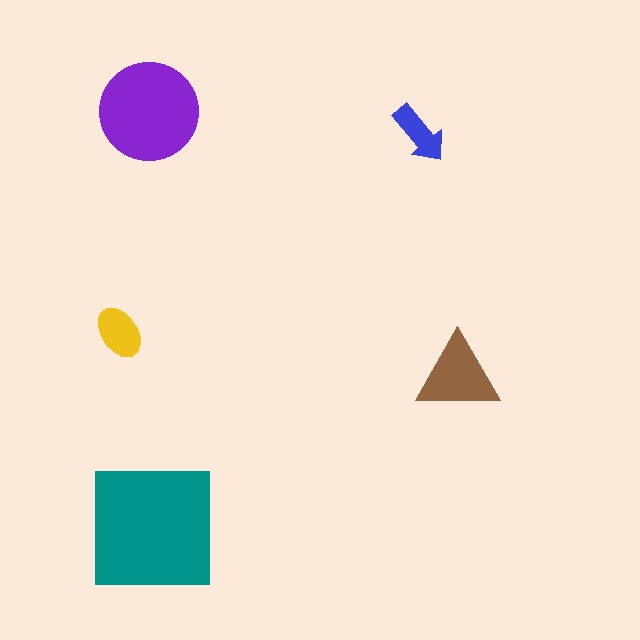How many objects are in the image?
There are 5 objects in the image.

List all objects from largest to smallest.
The teal square, the purple circle, the brown triangle, the yellow ellipse, the blue arrow.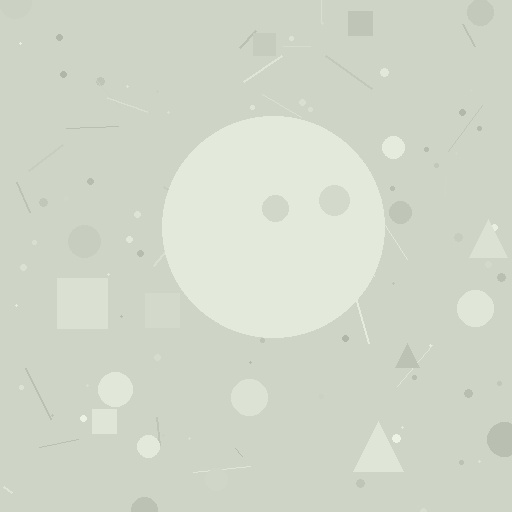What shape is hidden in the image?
A circle is hidden in the image.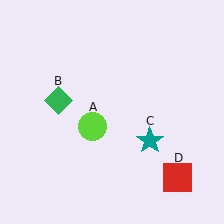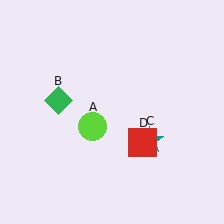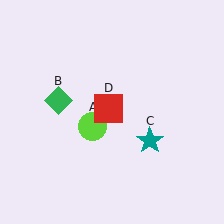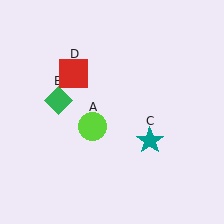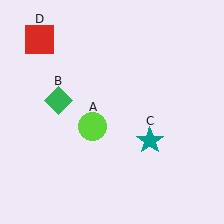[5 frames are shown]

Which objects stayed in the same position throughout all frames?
Lime circle (object A) and green diamond (object B) and teal star (object C) remained stationary.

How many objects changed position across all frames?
1 object changed position: red square (object D).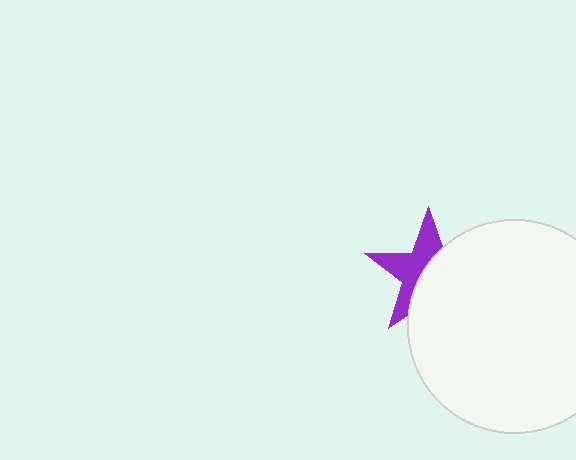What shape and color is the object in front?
The object in front is a white circle.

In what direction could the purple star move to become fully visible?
The purple star could move left. That would shift it out from behind the white circle entirely.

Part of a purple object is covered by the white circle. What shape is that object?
It is a star.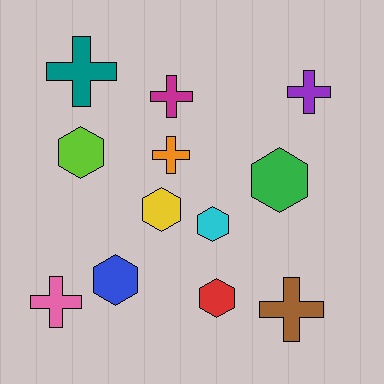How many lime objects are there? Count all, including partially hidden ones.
There is 1 lime object.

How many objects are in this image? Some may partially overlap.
There are 12 objects.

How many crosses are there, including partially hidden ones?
There are 6 crosses.